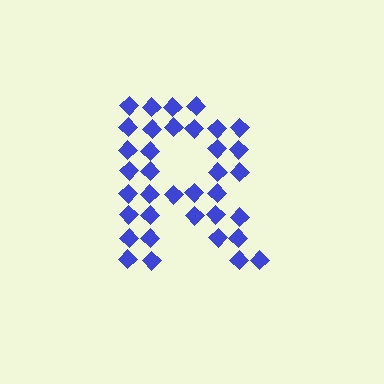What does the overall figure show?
The overall figure shows the letter R.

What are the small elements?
The small elements are diamonds.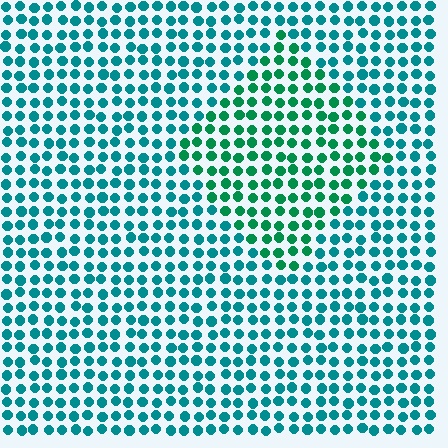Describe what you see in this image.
The image is filled with small teal elements in a uniform arrangement. A diamond-shaped region is visible where the elements are tinted to a slightly different hue, forming a subtle color boundary.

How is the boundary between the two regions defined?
The boundary is defined purely by a slight shift in hue (about 31 degrees). Spacing, size, and orientation are identical on both sides.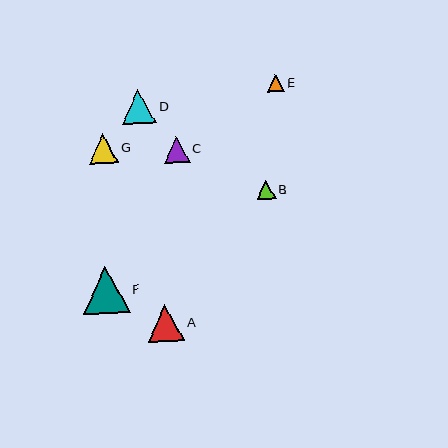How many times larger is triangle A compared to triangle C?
Triangle A is approximately 1.4 times the size of triangle C.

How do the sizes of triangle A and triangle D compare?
Triangle A and triangle D are approximately the same size.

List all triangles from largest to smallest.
From largest to smallest: F, A, D, G, C, B, E.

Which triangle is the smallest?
Triangle E is the smallest with a size of approximately 16 pixels.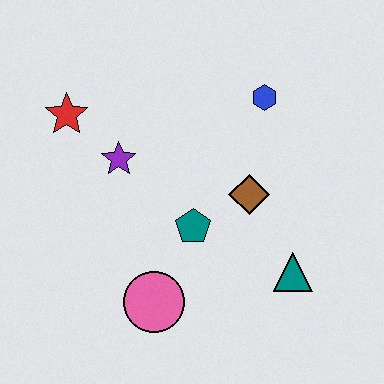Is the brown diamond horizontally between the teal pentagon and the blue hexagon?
Yes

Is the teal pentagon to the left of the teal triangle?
Yes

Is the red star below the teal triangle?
No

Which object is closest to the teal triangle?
The brown diamond is closest to the teal triangle.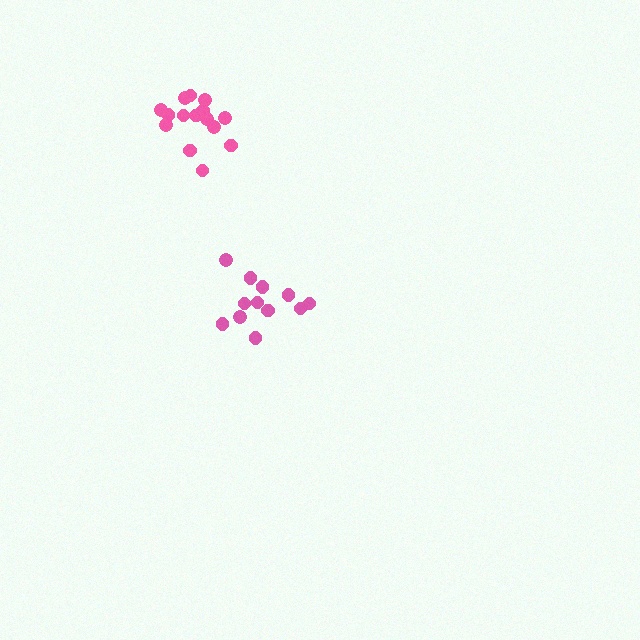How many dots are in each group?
Group 1: 12 dots, Group 2: 15 dots (27 total).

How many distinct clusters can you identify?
There are 2 distinct clusters.